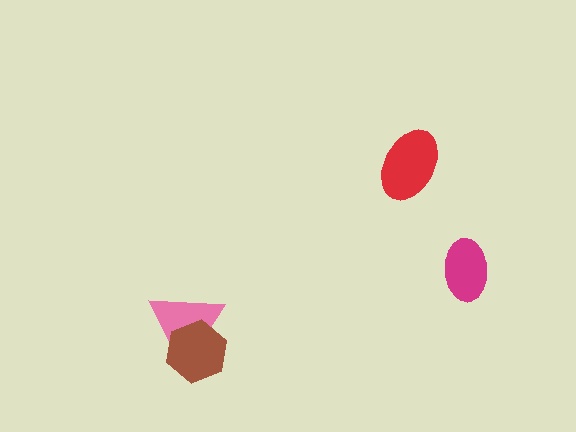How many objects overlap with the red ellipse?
0 objects overlap with the red ellipse.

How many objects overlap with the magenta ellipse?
0 objects overlap with the magenta ellipse.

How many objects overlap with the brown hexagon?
1 object overlaps with the brown hexagon.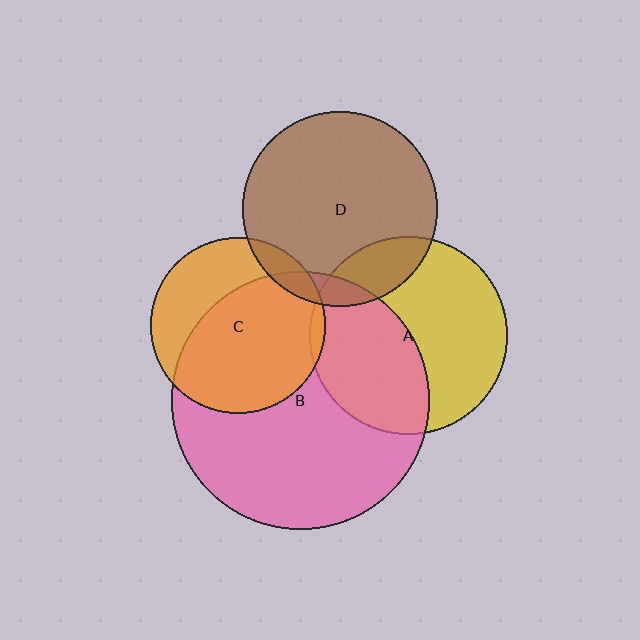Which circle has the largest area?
Circle B (pink).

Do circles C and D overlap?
Yes.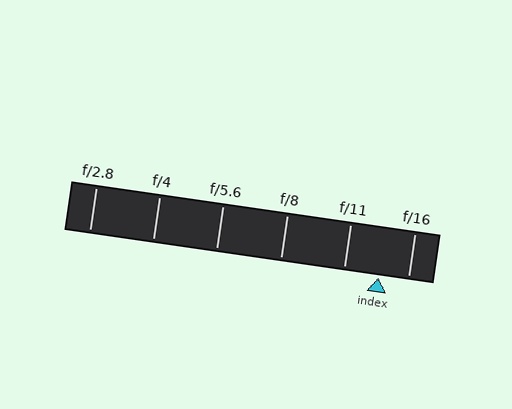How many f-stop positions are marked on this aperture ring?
There are 6 f-stop positions marked.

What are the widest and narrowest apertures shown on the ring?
The widest aperture shown is f/2.8 and the narrowest is f/16.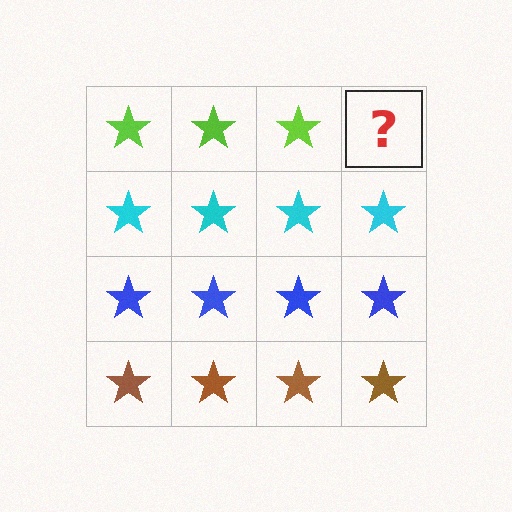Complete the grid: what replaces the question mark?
The question mark should be replaced with a lime star.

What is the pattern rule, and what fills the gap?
The rule is that each row has a consistent color. The gap should be filled with a lime star.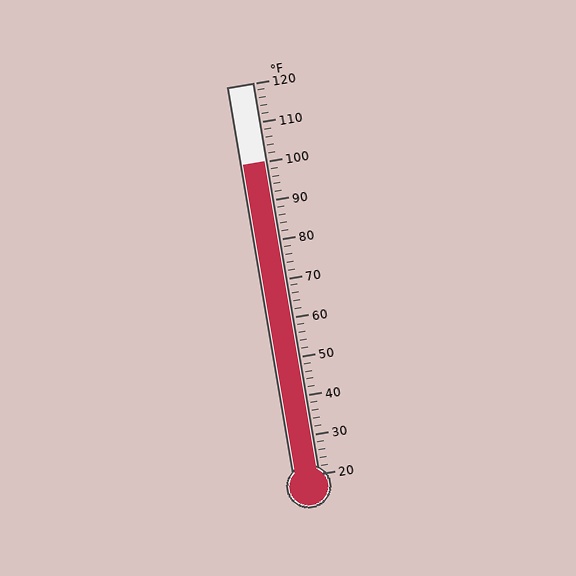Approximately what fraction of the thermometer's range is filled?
The thermometer is filled to approximately 80% of its range.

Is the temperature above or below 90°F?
The temperature is above 90°F.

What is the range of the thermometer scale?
The thermometer scale ranges from 20°F to 120°F.